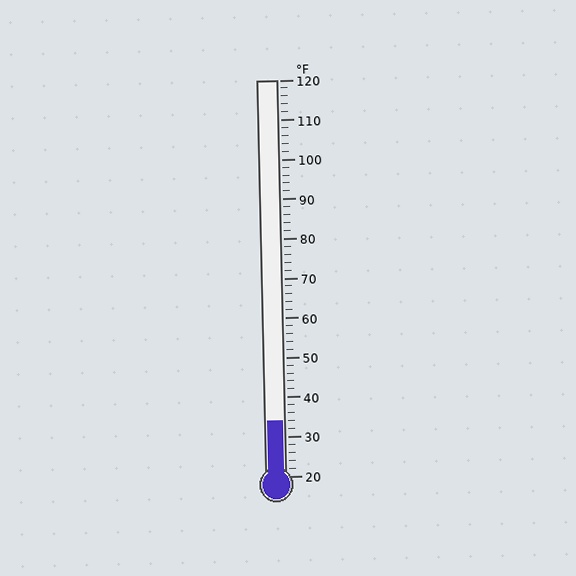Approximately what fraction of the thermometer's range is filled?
The thermometer is filled to approximately 15% of its range.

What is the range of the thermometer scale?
The thermometer scale ranges from 20°F to 120°F.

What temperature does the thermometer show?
The thermometer shows approximately 34°F.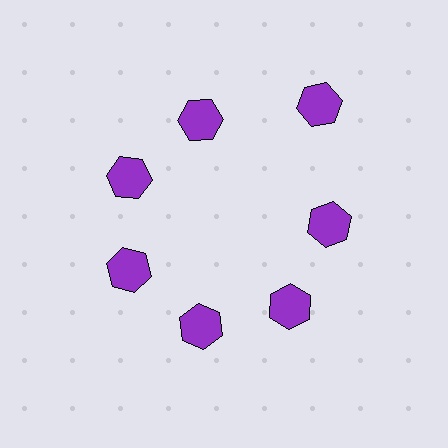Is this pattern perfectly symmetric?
No. The 7 purple hexagons are arranged in a ring, but one element near the 1 o'clock position is pushed outward from the center, breaking the 7-fold rotational symmetry.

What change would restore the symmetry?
The symmetry would be restored by moving it inward, back onto the ring so that all 7 hexagons sit at equal angles and equal distance from the center.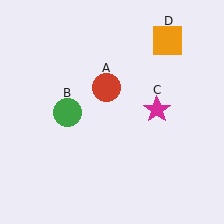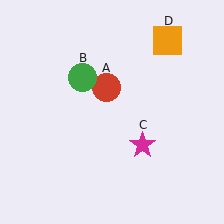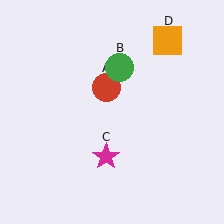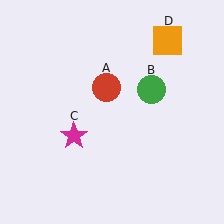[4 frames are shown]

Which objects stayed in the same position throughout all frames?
Red circle (object A) and orange square (object D) remained stationary.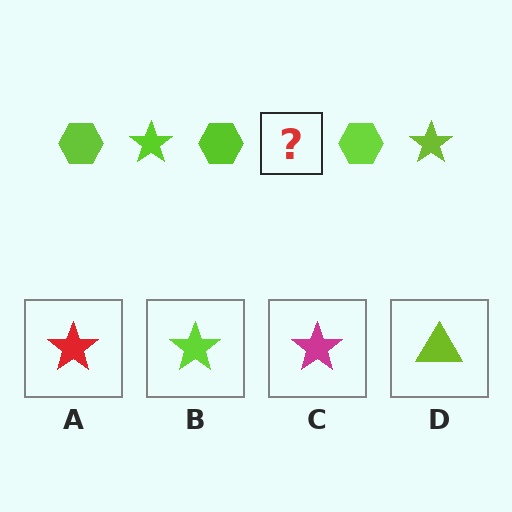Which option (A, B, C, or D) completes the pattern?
B.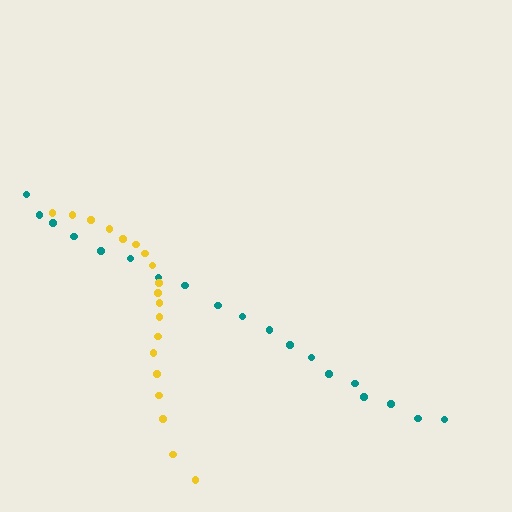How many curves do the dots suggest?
There are 2 distinct paths.